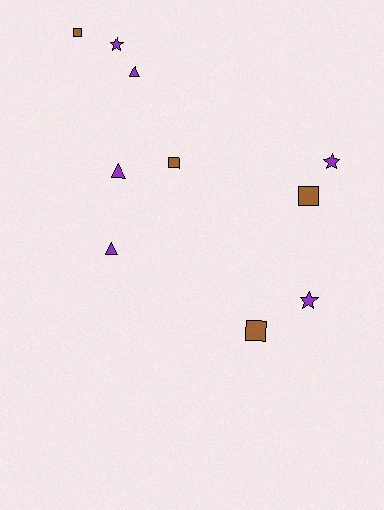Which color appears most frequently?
Purple, with 6 objects.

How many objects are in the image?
There are 10 objects.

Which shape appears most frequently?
Square, with 4 objects.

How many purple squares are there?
There are no purple squares.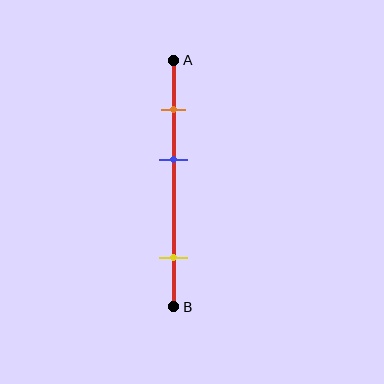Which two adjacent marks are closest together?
The orange and blue marks are the closest adjacent pair.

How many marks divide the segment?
There are 3 marks dividing the segment.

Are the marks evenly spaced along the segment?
No, the marks are not evenly spaced.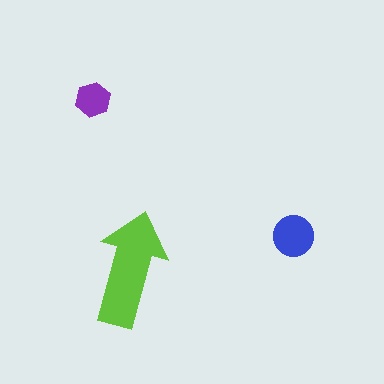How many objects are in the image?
There are 3 objects in the image.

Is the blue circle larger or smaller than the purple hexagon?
Larger.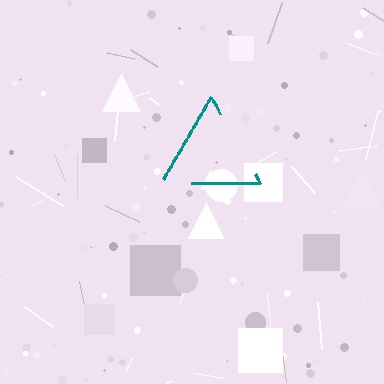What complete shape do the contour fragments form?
The contour fragments form a triangle.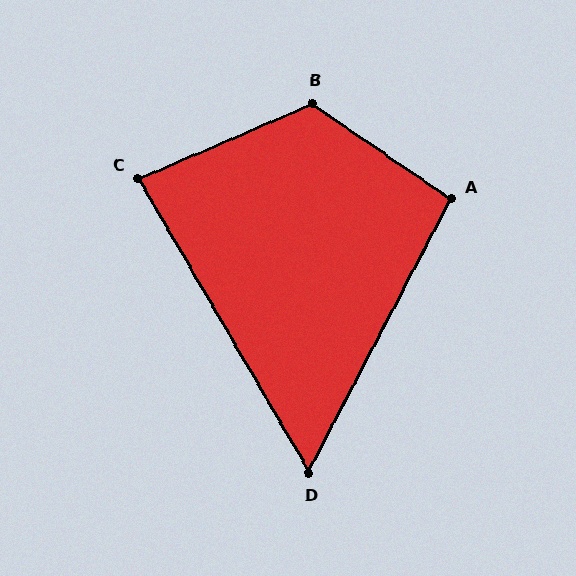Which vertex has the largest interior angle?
B, at approximately 122 degrees.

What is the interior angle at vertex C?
Approximately 83 degrees (acute).